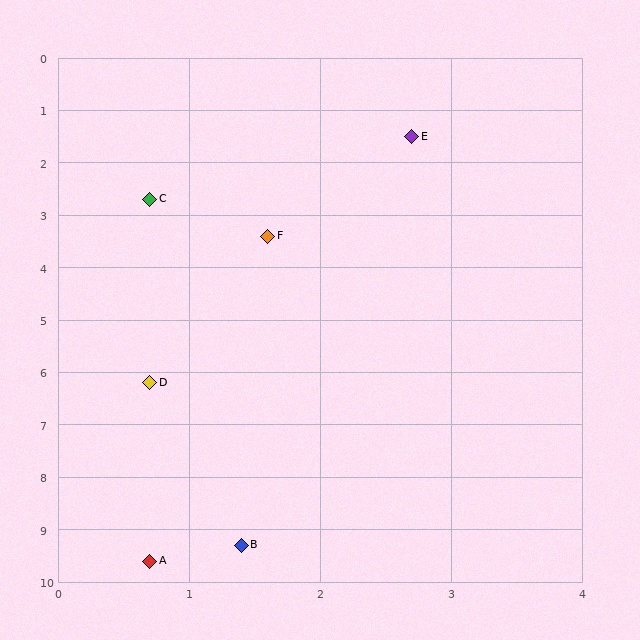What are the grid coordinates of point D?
Point D is at approximately (0.7, 6.2).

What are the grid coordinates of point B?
Point B is at approximately (1.4, 9.3).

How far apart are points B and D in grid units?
Points B and D are about 3.2 grid units apart.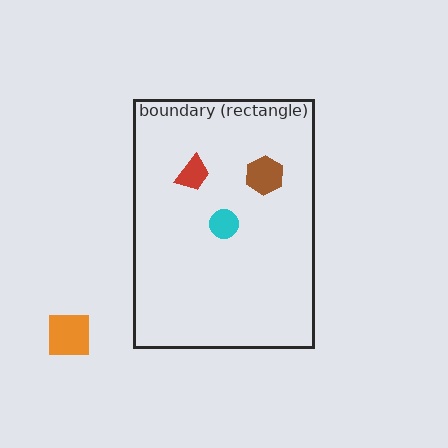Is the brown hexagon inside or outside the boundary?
Inside.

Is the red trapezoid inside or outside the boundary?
Inside.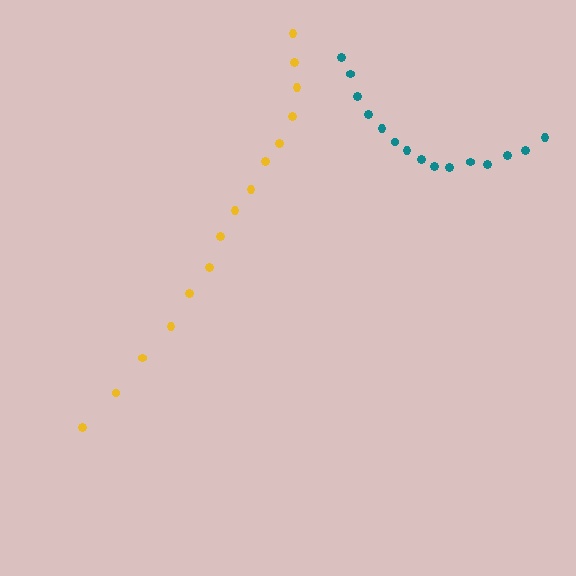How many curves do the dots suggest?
There are 2 distinct paths.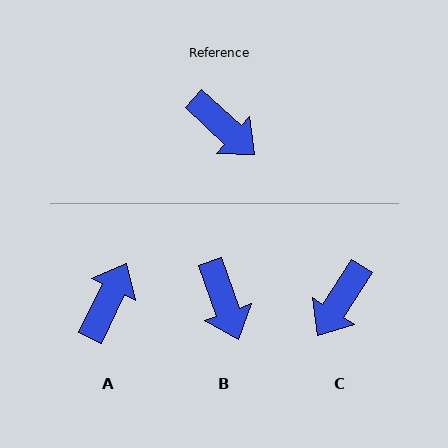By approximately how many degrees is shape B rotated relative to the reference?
Approximately 28 degrees clockwise.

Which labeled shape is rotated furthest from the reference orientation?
A, about 107 degrees away.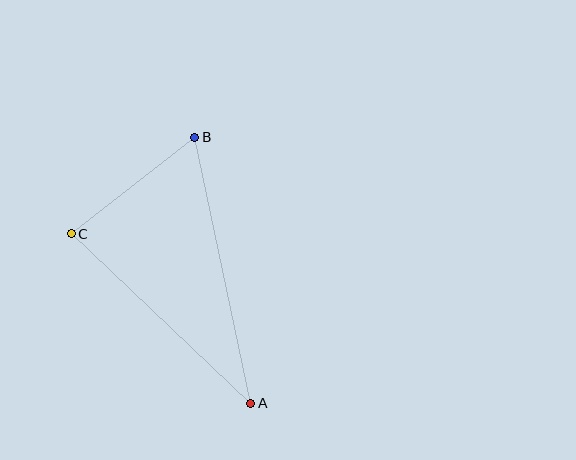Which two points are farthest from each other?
Points A and B are farthest from each other.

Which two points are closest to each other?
Points B and C are closest to each other.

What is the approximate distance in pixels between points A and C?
The distance between A and C is approximately 247 pixels.